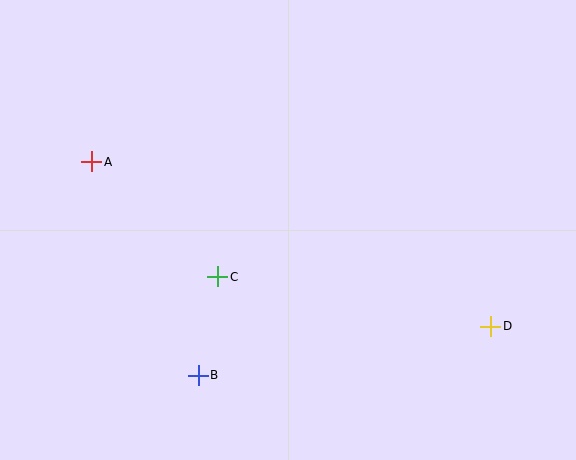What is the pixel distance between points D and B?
The distance between D and B is 296 pixels.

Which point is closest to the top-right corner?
Point D is closest to the top-right corner.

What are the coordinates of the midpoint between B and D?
The midpoint between B and D is at (345, 351).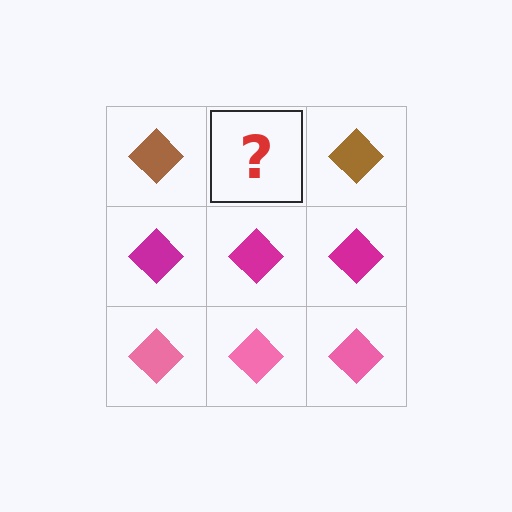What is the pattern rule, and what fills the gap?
The rule is that each row has a consistent color. The gap should be filled with a brown diamond.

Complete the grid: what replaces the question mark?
The question mark should be replaced with a brown diamond.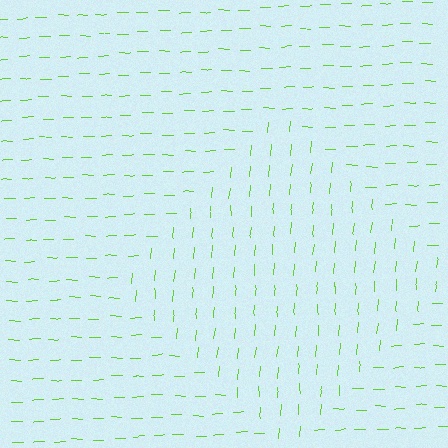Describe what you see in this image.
The image is filled with small lime line segments. A diamond region in the image has lines oriented differently from the surrounding lines, creating a visible texture boundary.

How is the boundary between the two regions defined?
The boundary is defined purely by a change in line orientation (approximately 86 degrees difference). All lines are the same color and thickness.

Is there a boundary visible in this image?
Yes, there is a texture boundary formed by a change in line orientation.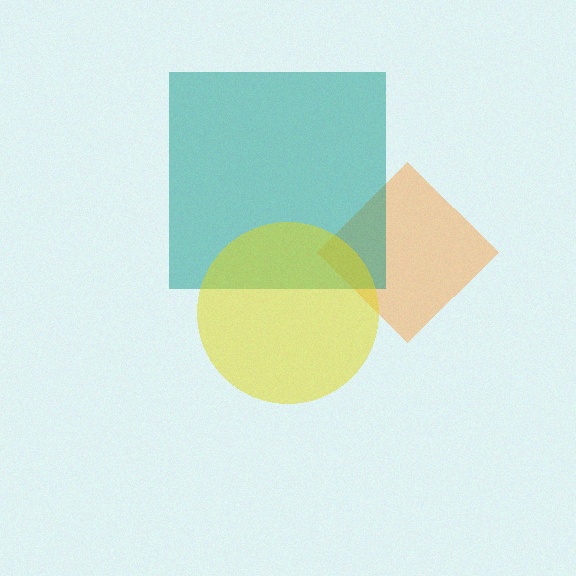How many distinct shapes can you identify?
There are 3 distinct shapes: an orange diamond, a teal square, a yellow circle.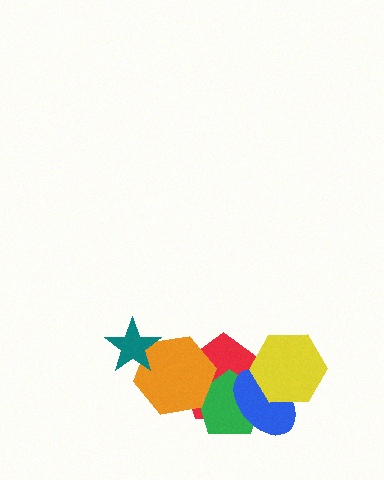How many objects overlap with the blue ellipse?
3 objects overlap with the blue ellipse.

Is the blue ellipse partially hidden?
Yes, it is partially covered by another shape.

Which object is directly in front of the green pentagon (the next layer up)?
The blue ellipse is directly in front of the green pentagon.